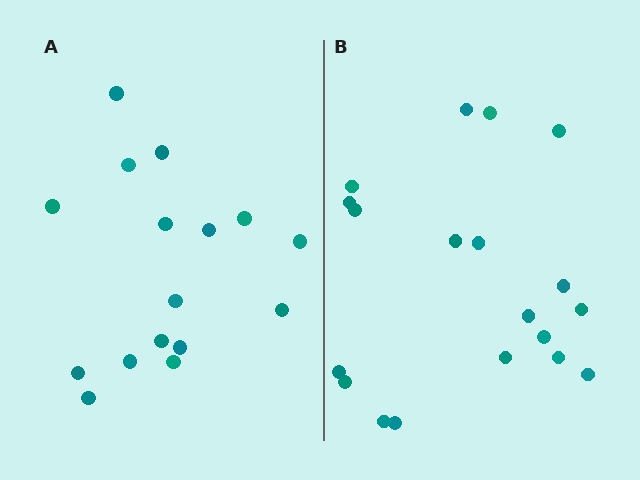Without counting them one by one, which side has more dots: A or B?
Region B (the right region) has more dots.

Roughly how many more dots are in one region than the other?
Region B has just a few more — roughly 2 or 3 more dots than region A.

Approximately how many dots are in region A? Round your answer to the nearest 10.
About 20 dots. (The exact count is 16, which rounds to 20.)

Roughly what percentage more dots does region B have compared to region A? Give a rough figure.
About 20% more.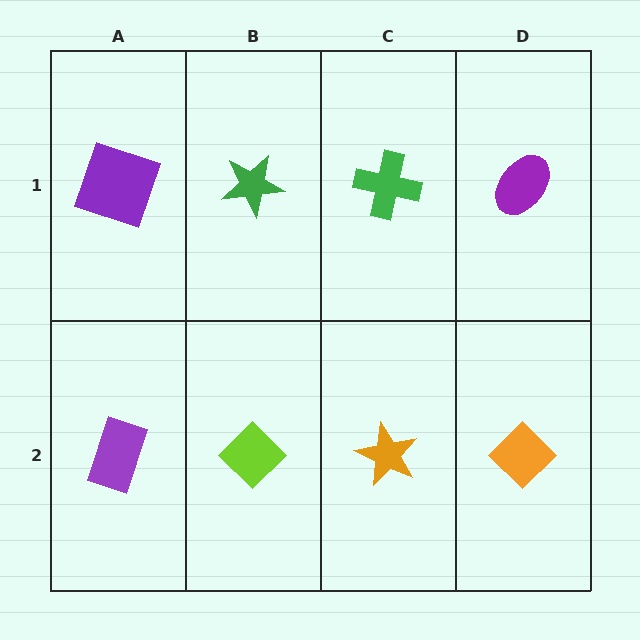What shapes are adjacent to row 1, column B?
A lime diamond (row 2, column B), a purple square (row 1, column A), a green cross (row 1, column C).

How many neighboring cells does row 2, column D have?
2.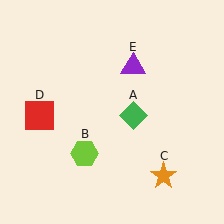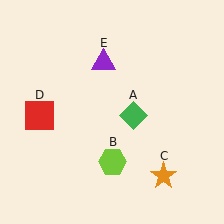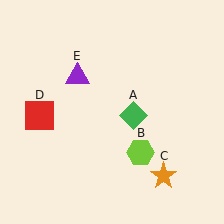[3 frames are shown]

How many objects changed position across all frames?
2 objects changed position: lime hexagon (object B), purple triangle (object E).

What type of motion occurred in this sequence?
The lime hexagon (object B), purple triangle (object E) rotated counterclockwise around the center of the scene.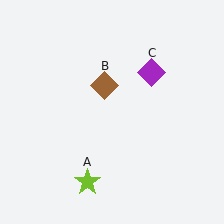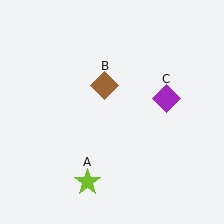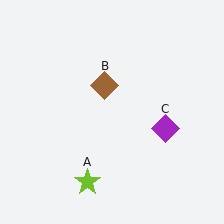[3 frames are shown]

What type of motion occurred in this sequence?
The purple diamond (object C) rotated clockwise around the center of the scene.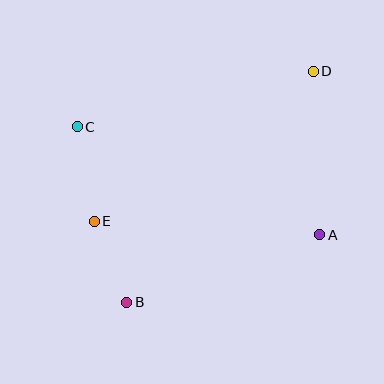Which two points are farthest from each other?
Points B and D are farthest from each other.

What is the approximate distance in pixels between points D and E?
The distance between D and E is approximately 265 pixels.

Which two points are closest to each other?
Points B and E are closest to each other.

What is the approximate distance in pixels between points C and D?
The distance between C and D is approximately 243 pixels.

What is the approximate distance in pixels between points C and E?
The distance between C and E is approximately 96 pixels.